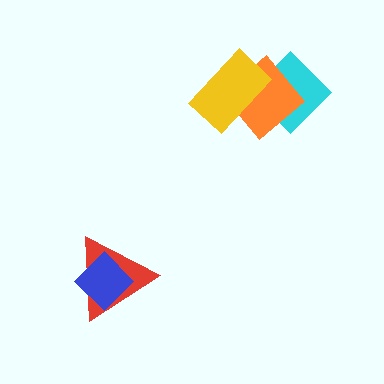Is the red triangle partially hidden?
Yes, it is partially covered by another shape.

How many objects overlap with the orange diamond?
2 objects overlap with the orange diamond.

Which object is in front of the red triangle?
The blue diamond is in front of the red triangle.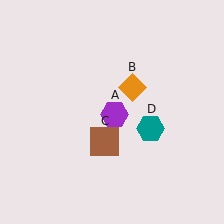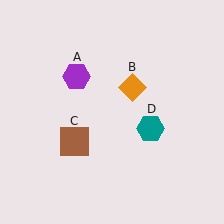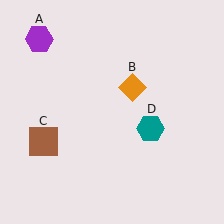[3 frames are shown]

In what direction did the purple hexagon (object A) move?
The purple hexagon (object A) moved up and to the left.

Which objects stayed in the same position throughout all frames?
Orange diamond (object B) and teal hexagon (object D) remained stationary.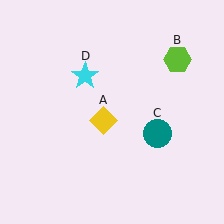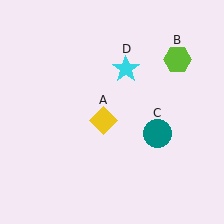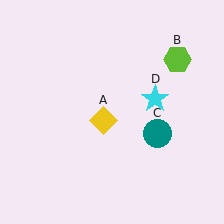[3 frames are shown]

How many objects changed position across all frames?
1 object changed position: cyan star (object D).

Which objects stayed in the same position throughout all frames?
Yellow diamond (object A) and lime hexagon (object B) and teal circle (object C) remained stationary.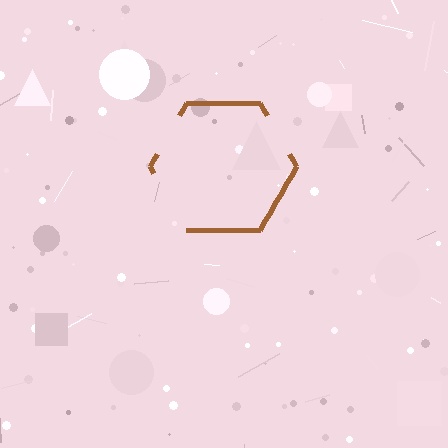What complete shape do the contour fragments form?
The contour fragments form a hexagon.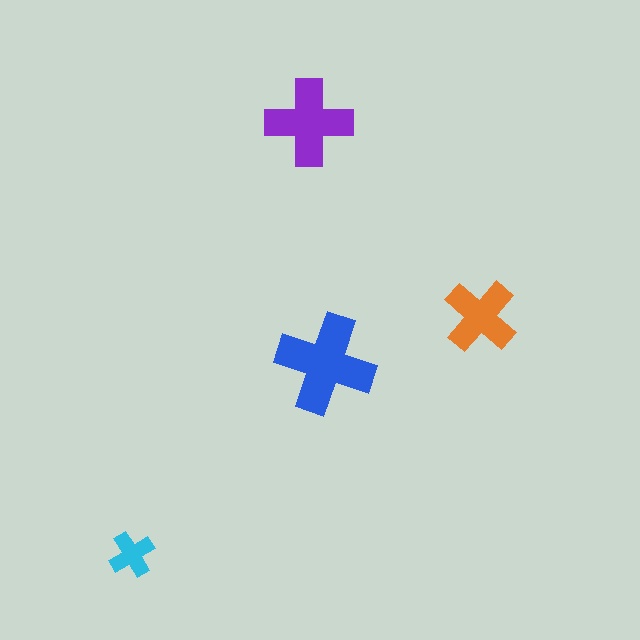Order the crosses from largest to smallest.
the blue one, the purple one, the orange one, the cyan one.